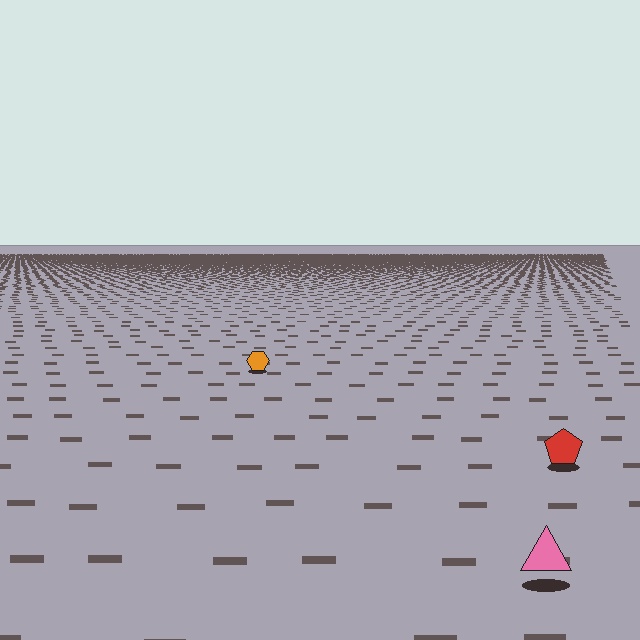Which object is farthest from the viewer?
The orange hexagon is farthest from the viewer. It appears smaller and the ground texture around it is denser.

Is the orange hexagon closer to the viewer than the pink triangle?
No. The pink triangle is closer — you can tell from the texture gradient: the ground texture is coarser near it.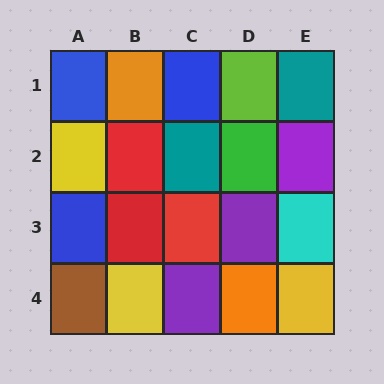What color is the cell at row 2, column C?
Teal.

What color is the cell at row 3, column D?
Purple.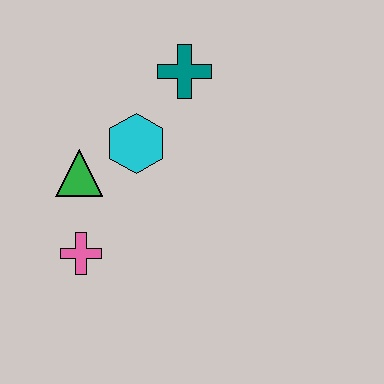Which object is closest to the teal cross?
The cyan hexagon is closest to the teal cross.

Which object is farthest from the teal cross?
The pink cross is farthest from the teal cross.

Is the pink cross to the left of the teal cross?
Yes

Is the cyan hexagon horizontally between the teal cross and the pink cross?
Yes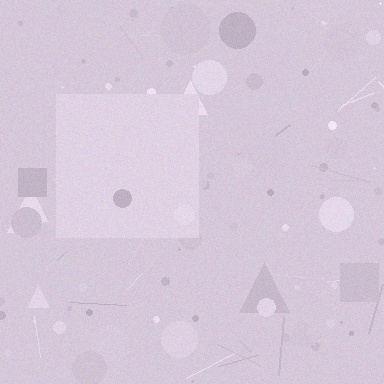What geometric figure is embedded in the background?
A square is embedded in the background.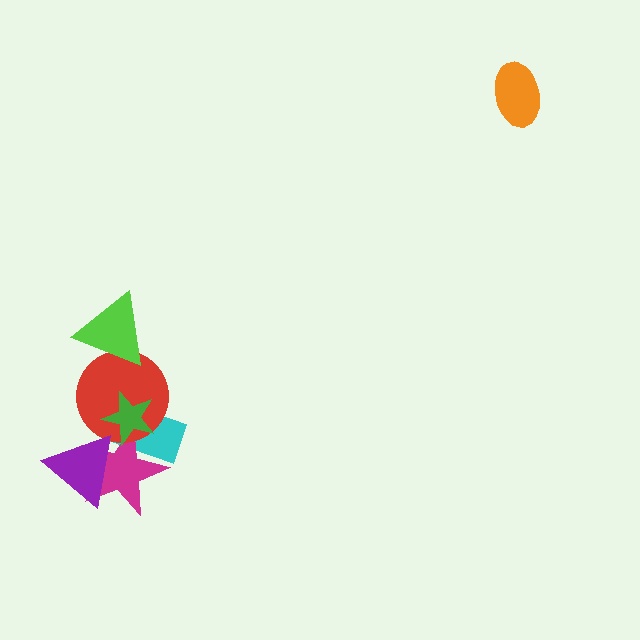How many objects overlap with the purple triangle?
1 object overlaps with the purple triangle.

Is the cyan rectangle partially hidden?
Yes, it is partially covered by another shape.